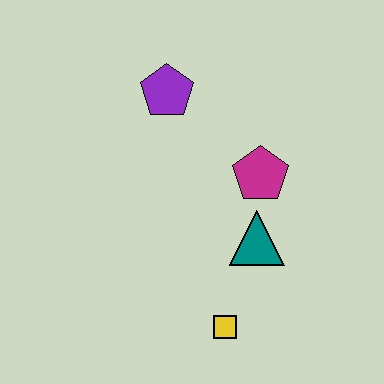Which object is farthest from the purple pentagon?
The yellow square is farthest from the purple pentagon.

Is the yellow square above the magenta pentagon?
No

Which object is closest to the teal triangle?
The magenta pentagon is closest to the teal triangle.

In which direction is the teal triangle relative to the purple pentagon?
The teal triangle is below the purple pentagon.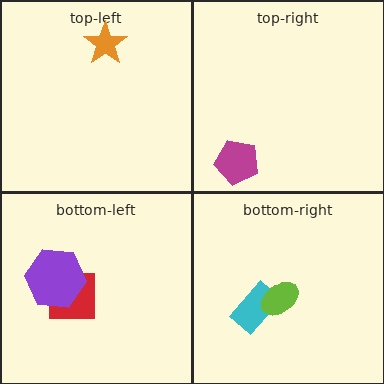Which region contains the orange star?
The top-left region.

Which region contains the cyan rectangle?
The bottom-right region.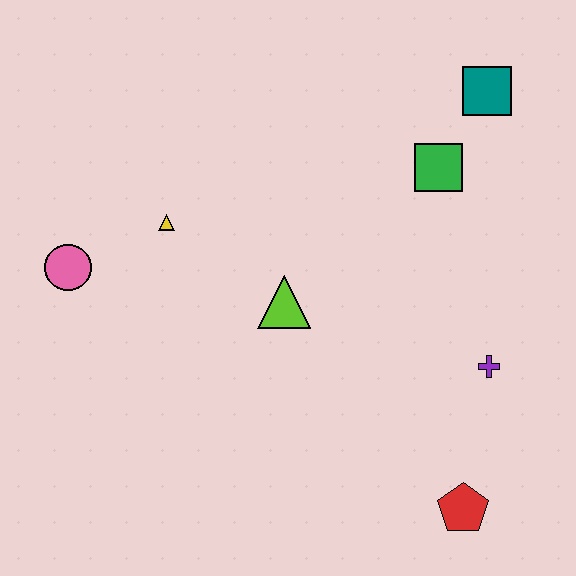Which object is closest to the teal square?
The green square is closest to the teal square.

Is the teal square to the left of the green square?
No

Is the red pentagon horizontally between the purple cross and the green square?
Yes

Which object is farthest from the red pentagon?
The pink circle is farthest from the red pentagon.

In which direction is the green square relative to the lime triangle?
The green square is to the right of the lime triangle.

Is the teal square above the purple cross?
Yes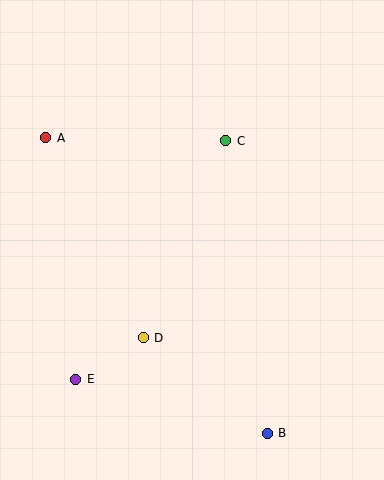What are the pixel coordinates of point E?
Point E is at (76, 379).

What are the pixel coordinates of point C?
Point C is at (226, 141).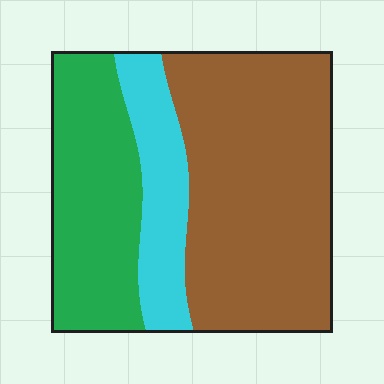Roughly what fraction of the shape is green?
Green covers about 30% of the shape.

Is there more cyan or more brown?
Brown.